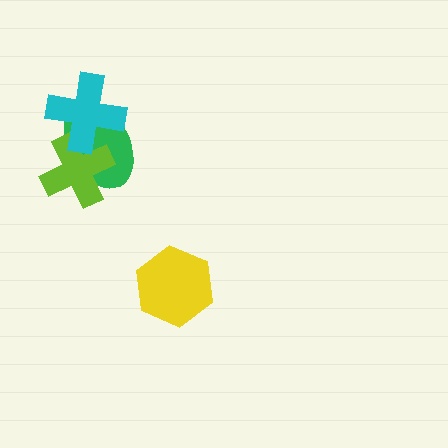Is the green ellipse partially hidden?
Yes, it is partially covered by another shape.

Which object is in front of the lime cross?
The cyan cross is in front of the lime cross.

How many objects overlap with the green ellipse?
2 objects overlap with the green ellipse.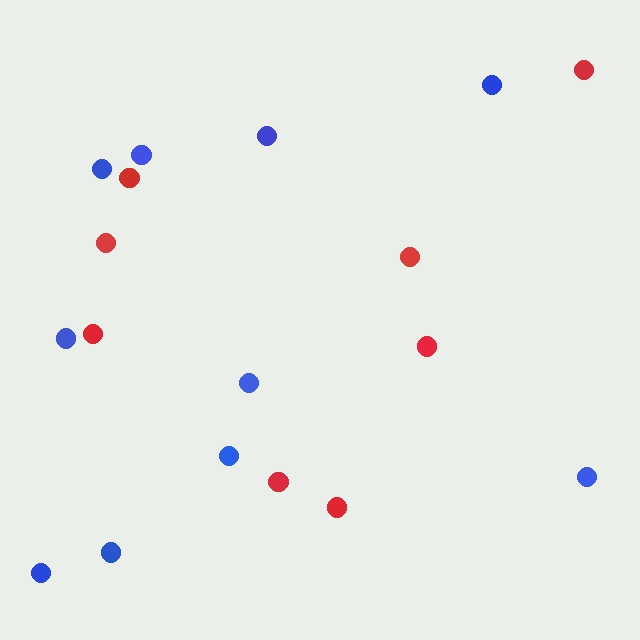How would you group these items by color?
There are 2 groups: one group of blue circles (10) and one group of red circles (8).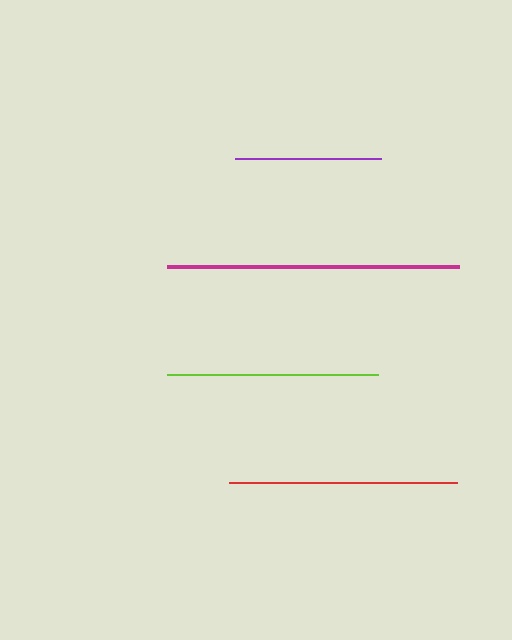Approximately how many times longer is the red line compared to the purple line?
The red line is approximately 1.6 times the length of the purple line.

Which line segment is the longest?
The magenta line is the longest at approximately 291 pixels.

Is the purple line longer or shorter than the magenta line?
The magenta line is longer than the purple line.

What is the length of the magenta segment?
The magenta segment is approximately 291 pixels long.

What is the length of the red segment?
The red segment is approximately 228 pixels long.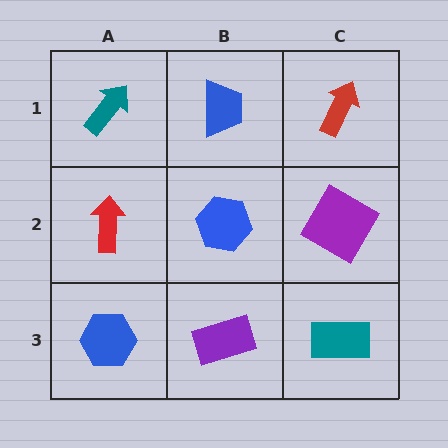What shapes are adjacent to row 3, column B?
A blue hexagon (row 2, column B), a blue hexagon (row 3, column A), a teal rectangle (row 3, column C).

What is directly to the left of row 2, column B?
A red arrow.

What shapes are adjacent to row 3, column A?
A red arrow (row 2, column A), a purple rectangle (row 3, column B).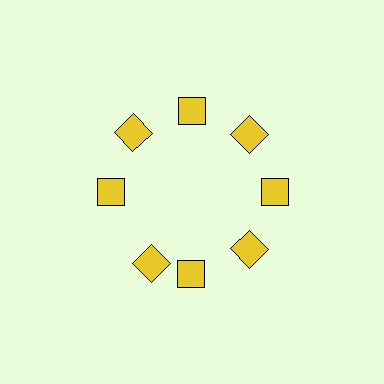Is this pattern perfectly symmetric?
No. The 8 yellow diamonds are arranged in a ring, but one element near the 8 o'clock position is rotated out of alignment along the ring, breaking the 8-fold rotational symmetry.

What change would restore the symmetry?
The symmetry would be restored by rotating it back into even spacing with its neighbors so that all 8 diamonds sit at equal angles and equal distance from the center.